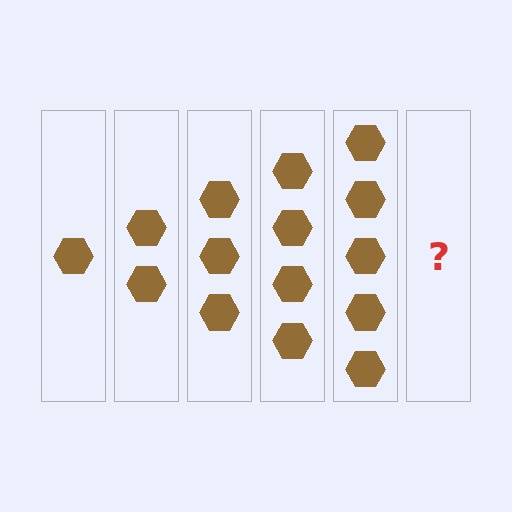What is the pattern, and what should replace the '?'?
The pattern is that each step adds one more hexagon. The '?' should be 6 hexagons.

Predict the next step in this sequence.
The next step is 6 hexagons.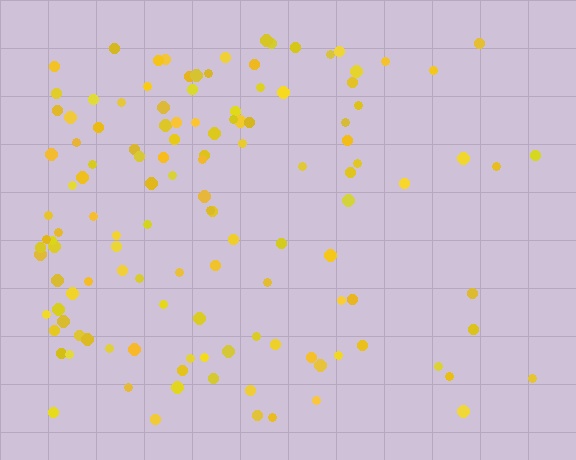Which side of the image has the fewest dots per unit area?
The right.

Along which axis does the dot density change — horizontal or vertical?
Horizontal.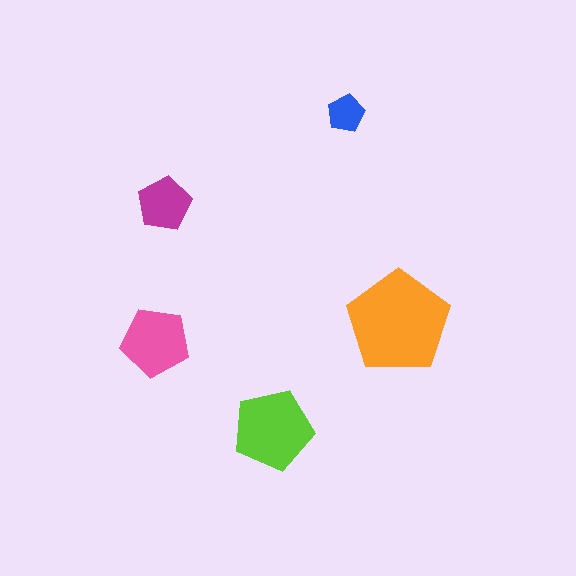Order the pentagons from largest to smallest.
the orange one, the lime one, the pink one, the magenta one, the blue one.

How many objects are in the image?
There are 5 objects in the image.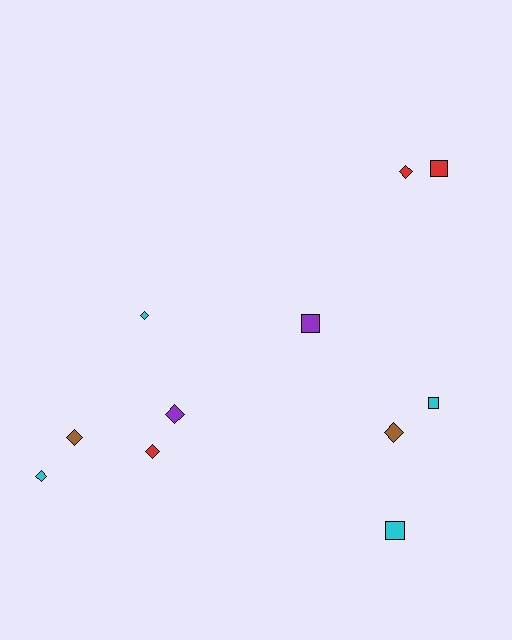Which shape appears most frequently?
Diamond, with 7 objects.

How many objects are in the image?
There are 11 objects.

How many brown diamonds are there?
There are 2 brown diamonds.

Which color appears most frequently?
Cyan, with 4 objects.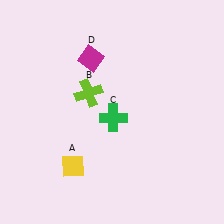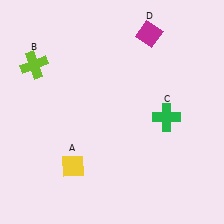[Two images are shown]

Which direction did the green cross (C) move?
The green cross (C) moved right.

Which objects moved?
The objects that moved are: the lime cross (B), the green cross (C), the magenta diamond (D).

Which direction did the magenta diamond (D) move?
The magenta diamond (D) moved right.